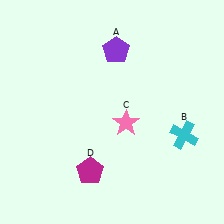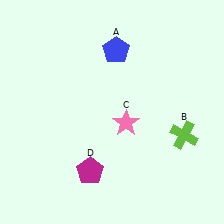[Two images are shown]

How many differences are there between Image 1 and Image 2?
There are 2 differences between the two images.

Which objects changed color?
A changed from purple to blue. B changed from cyan to lime.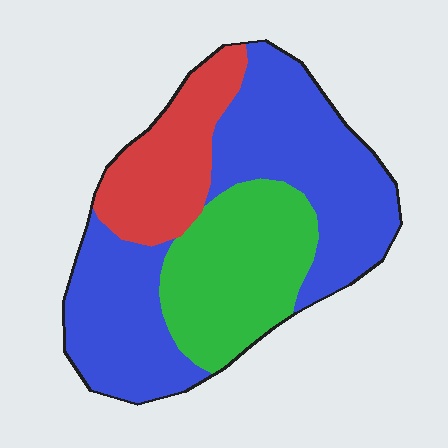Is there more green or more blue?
Blue.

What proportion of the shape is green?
Green takes up about one quarter (1/4) of the shape.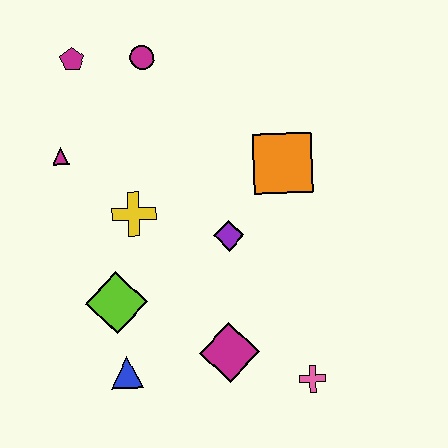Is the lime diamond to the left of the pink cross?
Yes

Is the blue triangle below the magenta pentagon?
Yes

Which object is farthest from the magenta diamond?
The magenta pentagon is farthest from the magenta diamond.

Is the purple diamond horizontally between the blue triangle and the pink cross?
Yes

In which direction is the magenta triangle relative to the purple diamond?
The magenta triangle is to the left of the purple diamond.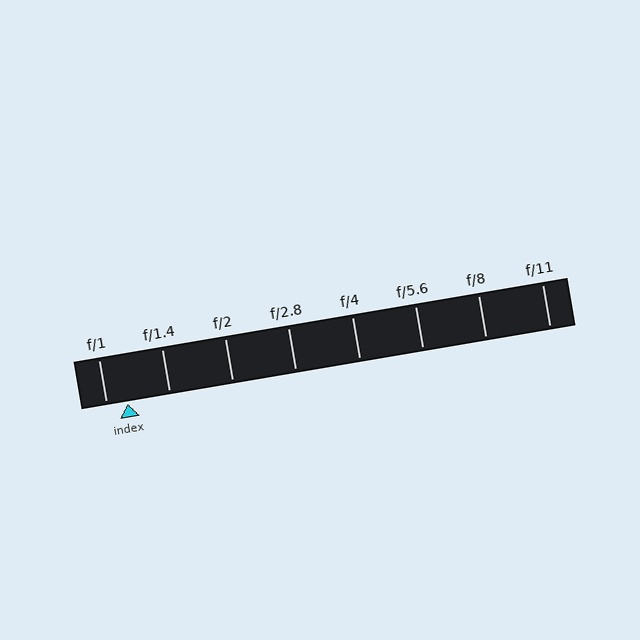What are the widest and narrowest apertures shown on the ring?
The widest aperture shown is f/1 and the narrowest is f/11.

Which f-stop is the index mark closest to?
The index mark is closest to f/1.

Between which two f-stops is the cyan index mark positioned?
The index mark is between f/1 and f/1.4.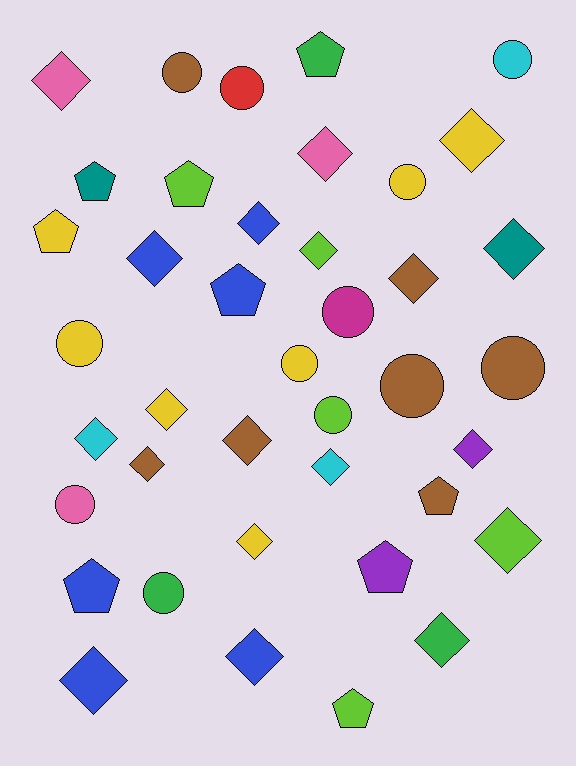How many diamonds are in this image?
There are 19 diamonds.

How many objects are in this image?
There are 40 objects.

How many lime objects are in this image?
There are 5 lime objects.